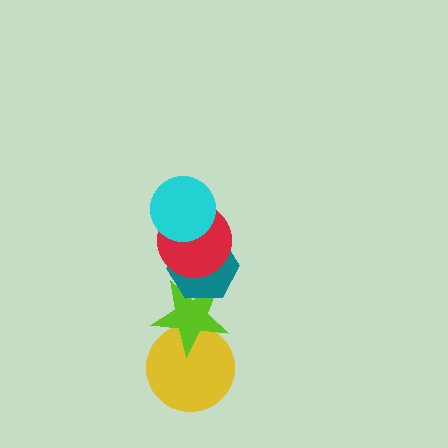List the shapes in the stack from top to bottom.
From top to bottom: the cyan circle, the red circle, the teal hexagon, the lime star, the yellow circle.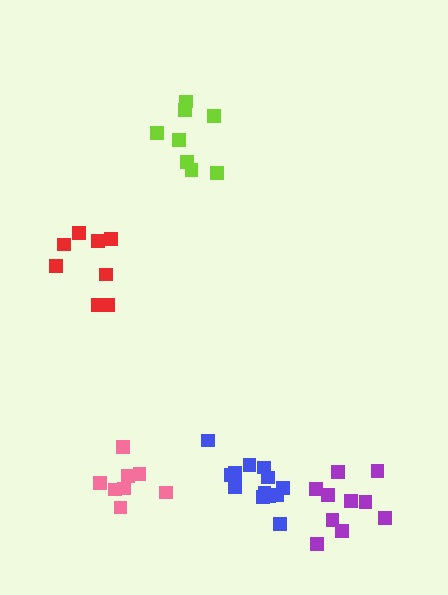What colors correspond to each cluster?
The clusters are colored: red, lime, blue, purple, pink.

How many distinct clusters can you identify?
There are 5 distinct clusters.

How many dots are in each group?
Group 1: 8 dots, Group 2: 8 dots, Group 3: 13 dots, Group 4: 10 dots, Group 5: 8 dots (47 total).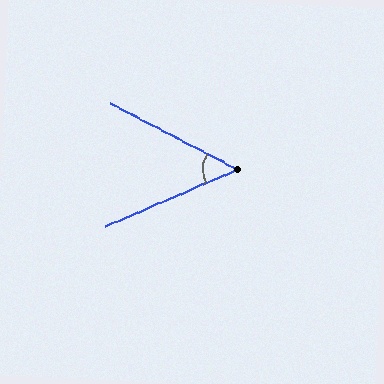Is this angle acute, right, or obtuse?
It is acute.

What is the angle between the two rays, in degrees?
Approximately 51 degrees.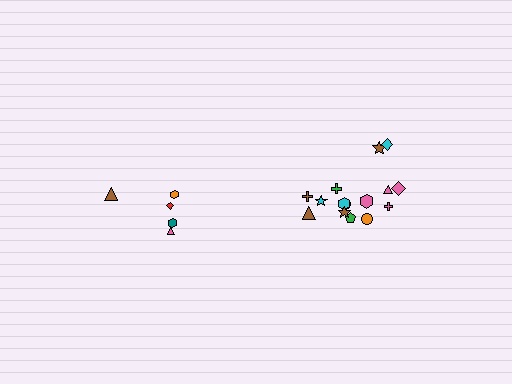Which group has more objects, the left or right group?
The right group.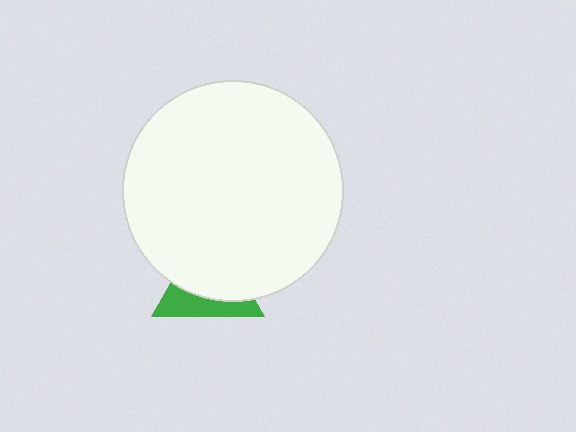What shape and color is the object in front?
The object in front is a white circle.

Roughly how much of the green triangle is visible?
A small part of it is visible (roughly 38%).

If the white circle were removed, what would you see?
You would see the complete green triangle.